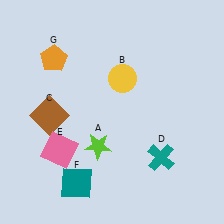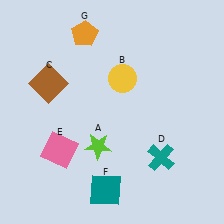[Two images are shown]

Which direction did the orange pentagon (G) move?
The orange pentagon (G) moved right.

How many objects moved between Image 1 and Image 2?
3 objects moved between the two images.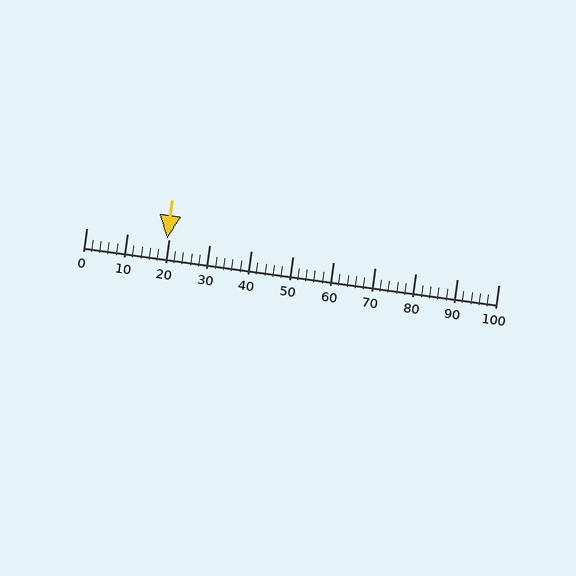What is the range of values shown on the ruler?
The ruler shows values from 0 to 100.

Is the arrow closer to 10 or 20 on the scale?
The arrow is closer to 20.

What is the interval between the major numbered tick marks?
The major tick marks are spaced 10 units apart.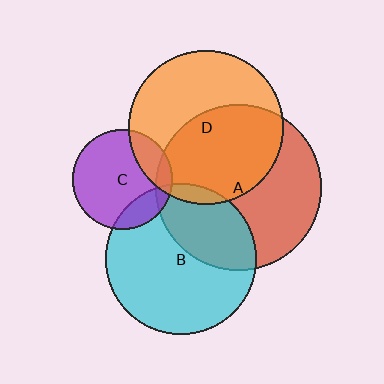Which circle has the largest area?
Circle A (red).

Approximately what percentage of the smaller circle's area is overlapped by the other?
Approximately 50%.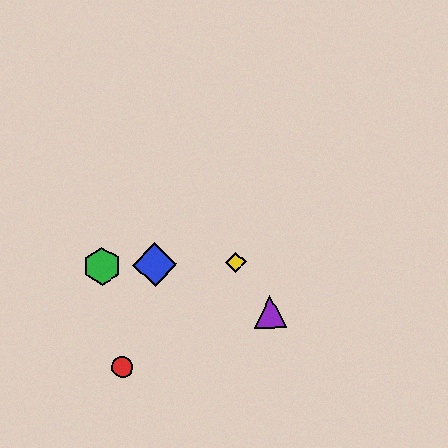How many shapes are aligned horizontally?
3 shapes (the blue diamond, the green hexagon, the yellow diamond) are aligned horizontally.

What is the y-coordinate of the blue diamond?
The blue diamond is at y≈265.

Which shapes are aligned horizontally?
The blue diamond, the green hexagon, the yellow diamond are aligned horizontally.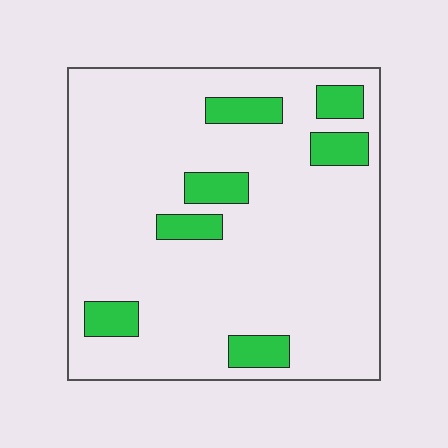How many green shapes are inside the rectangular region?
7.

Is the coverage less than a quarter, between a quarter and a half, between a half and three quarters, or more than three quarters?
Less than a quarter.